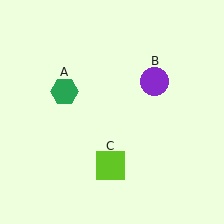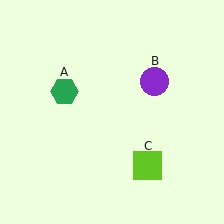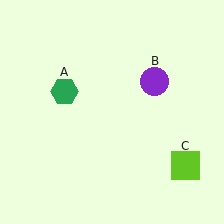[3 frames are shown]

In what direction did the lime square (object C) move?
The lime square (object C) moved right.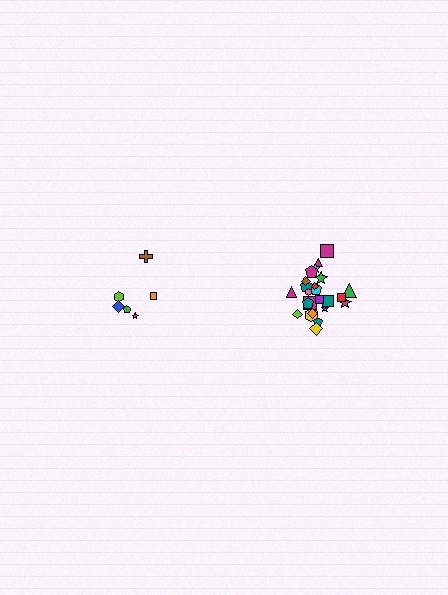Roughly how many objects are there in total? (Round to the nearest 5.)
Roughly 30 objects in total.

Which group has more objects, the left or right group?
The right group.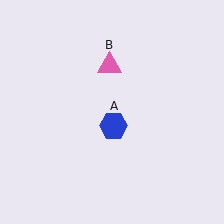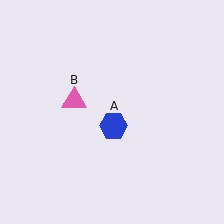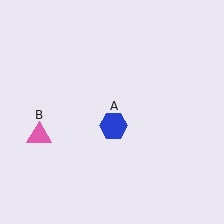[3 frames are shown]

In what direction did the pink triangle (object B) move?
The pink triangle (object B) moved down and to the left.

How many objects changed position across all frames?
1 object changed position: pink triangle (object B).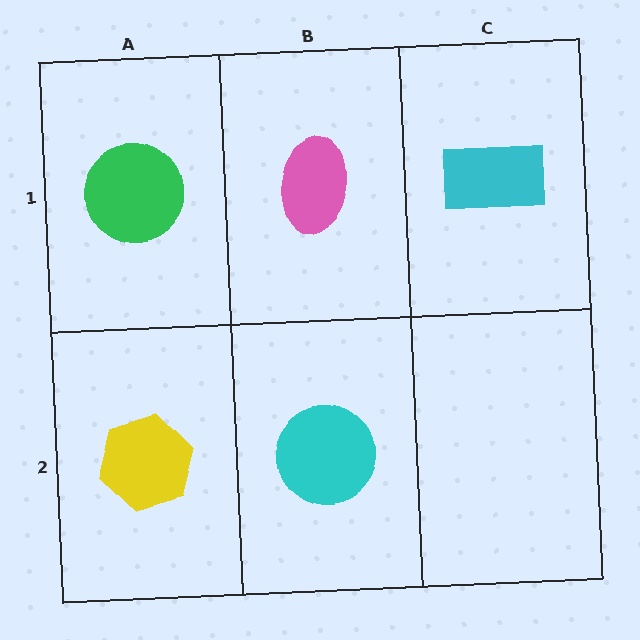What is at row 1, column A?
A green circle.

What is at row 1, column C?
A cyan rectangle.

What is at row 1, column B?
A pink ellipse.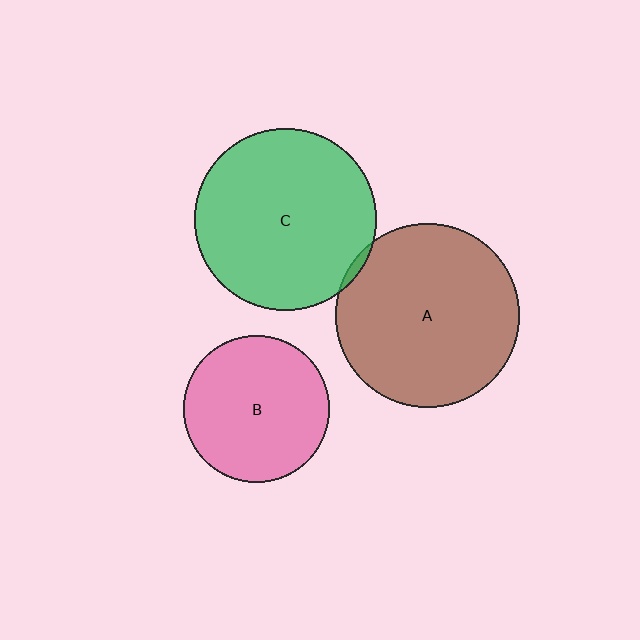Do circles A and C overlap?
Yes.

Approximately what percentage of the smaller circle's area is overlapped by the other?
Approximately 5%.